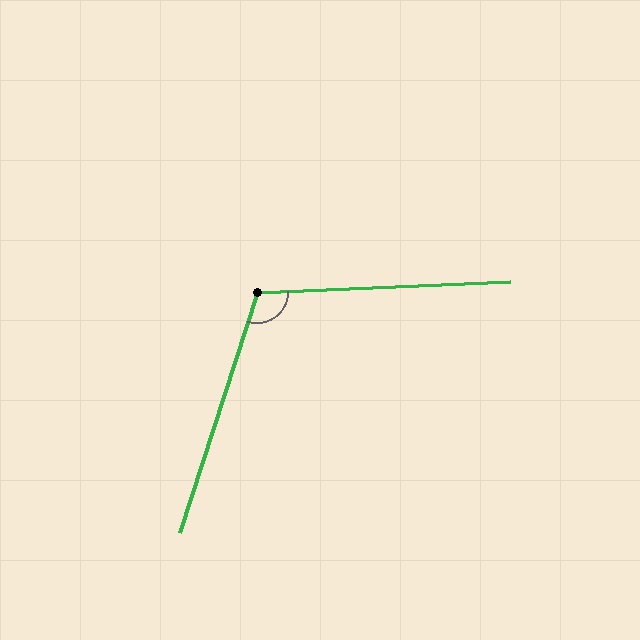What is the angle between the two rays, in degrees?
Approximately 110 degrees.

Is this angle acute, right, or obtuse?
It is obtuse.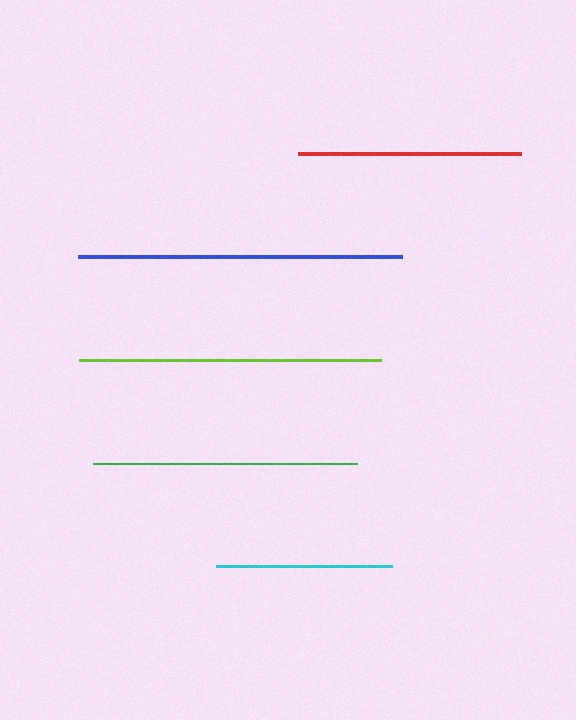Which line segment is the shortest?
The cyan line is the shortest at approximately 176 pixels.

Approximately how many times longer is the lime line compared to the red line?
The lime line is approximately 1.3 times the length of the red line.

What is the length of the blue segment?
The blue segment is approximately 324 pixels long.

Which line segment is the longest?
The blue line is the longest at approximately 324 pixels.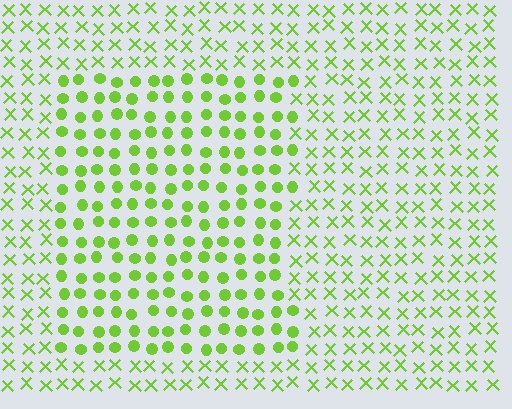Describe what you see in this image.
The image is filled with small lime elements arranged in a uniform grid. A rectangle-shaped region contains circles, while the surrounding area contains X marks. The boundary is defined purely by the change in element shape.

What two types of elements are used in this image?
The image uses circles inside the rectangle region and X marks outside it.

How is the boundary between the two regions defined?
The boundary is defined by a change in element shape: circles inside vs. X marks outside. All elements share the same color and spacing.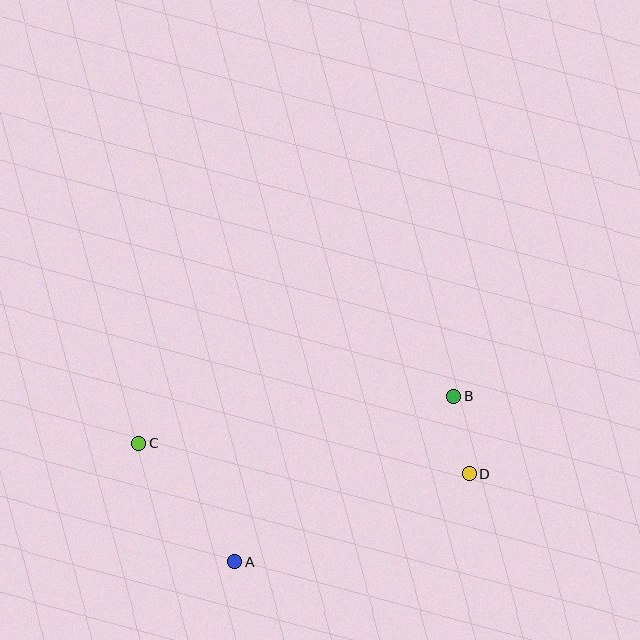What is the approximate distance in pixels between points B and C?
The distance between B and C is approximately 318 pixels.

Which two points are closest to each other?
Points B and D are closest to each other.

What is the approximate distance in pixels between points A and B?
The distance between A and B is approximately 275 pixels.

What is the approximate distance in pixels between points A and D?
The distance between A and D is approximately 250 pixels.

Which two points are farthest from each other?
Points C and D are farthest from each other.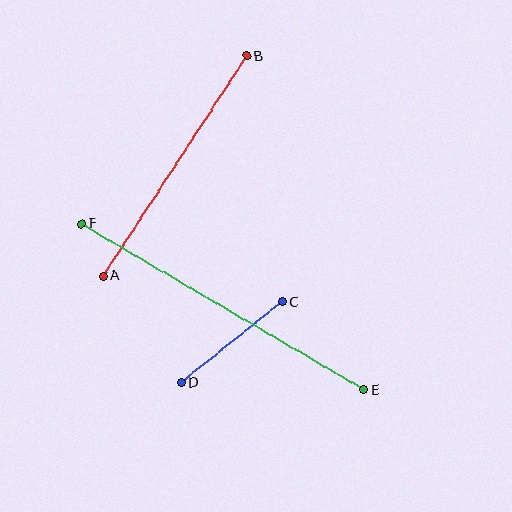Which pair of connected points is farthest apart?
Points E and F are farthest apart.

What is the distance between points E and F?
The distance is approximately 327 pixels.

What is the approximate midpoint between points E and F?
The midpoint is at approximately (223, 307) pixels.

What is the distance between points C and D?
The distance is approximately 129 pixels.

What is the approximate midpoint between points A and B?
The midpoint is at approximately (175, 166) pixels.